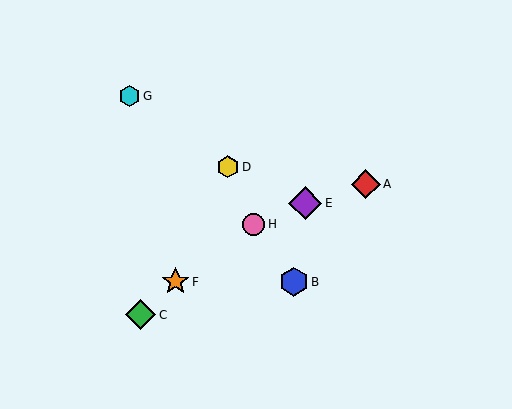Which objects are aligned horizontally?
Objects B, F are aligned horizontally.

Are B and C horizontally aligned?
No, B is at y≈282 and C is at y≈315.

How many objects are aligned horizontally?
2 objects (B, F) are aligned horizontally.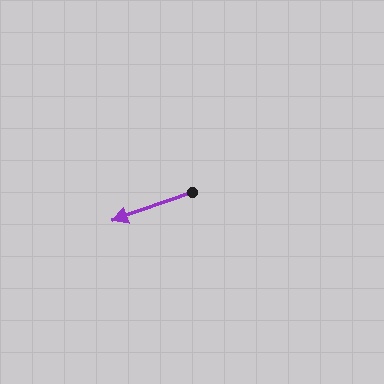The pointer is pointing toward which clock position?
Roughly 8 o'clock.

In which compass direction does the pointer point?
West.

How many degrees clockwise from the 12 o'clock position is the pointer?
Approximately 250 degrees.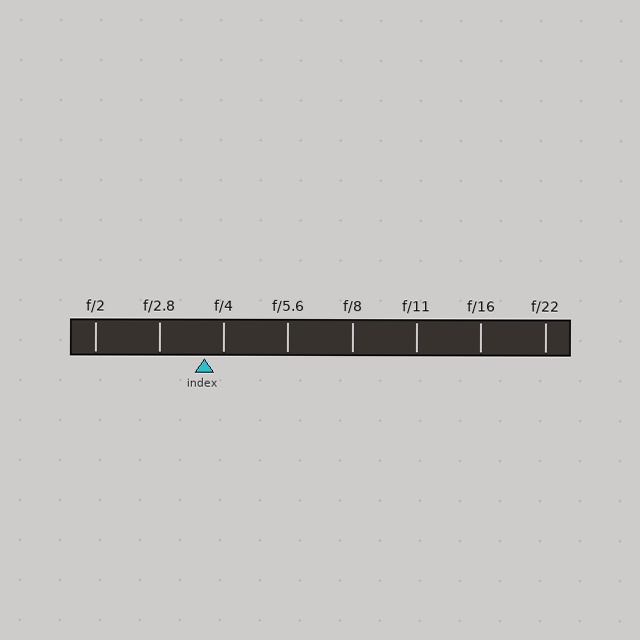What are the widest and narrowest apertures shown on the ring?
The widest aperture shown is f/2 and the narrowest is f/22.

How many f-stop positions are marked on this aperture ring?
There are 8 f-stop positions marked.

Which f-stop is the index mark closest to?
The index mark is closest to f/4.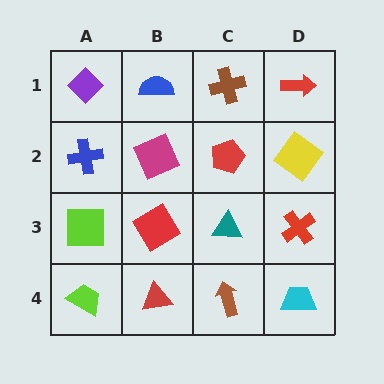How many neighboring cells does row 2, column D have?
3.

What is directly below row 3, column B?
A red triangle.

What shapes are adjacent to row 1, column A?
A blue cross (row 2, column A), a blue semicircle (row 1, column B).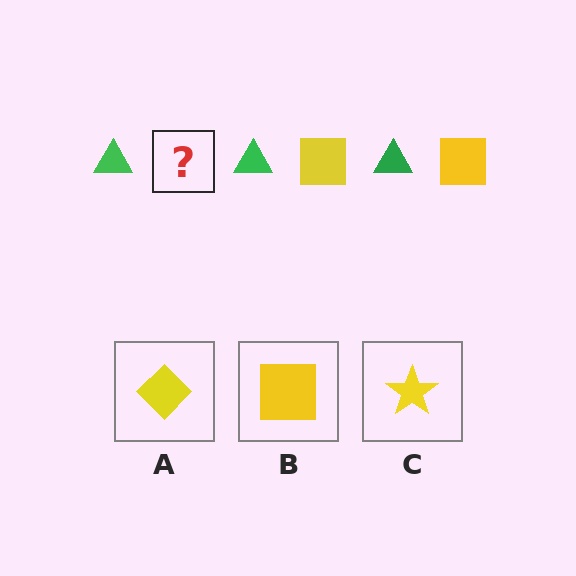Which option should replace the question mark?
Option B.